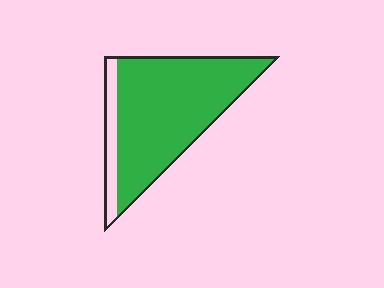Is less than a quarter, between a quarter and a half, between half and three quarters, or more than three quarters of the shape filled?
More than three quarters.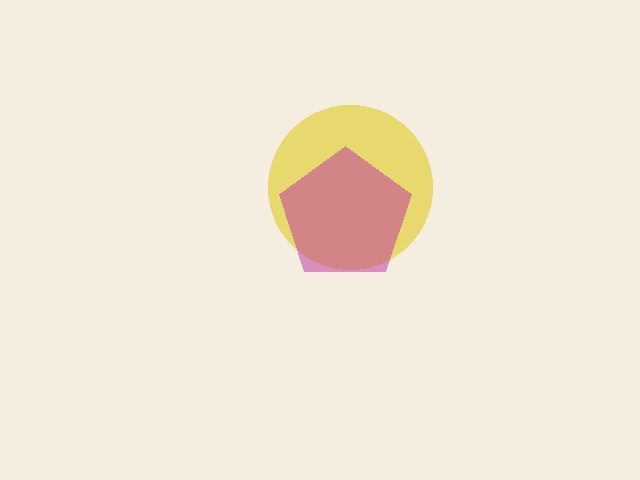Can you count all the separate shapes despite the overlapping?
Yes, there are 2 separate shapes.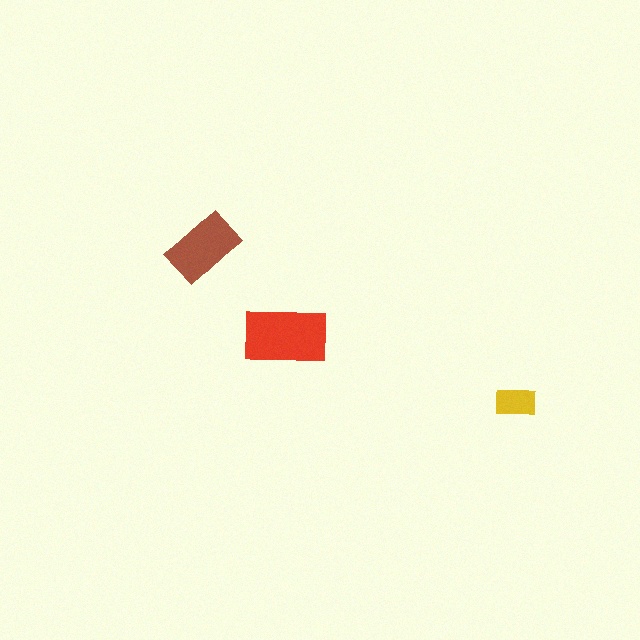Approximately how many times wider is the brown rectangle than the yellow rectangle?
About 2 times wider.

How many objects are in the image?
There are 3 objects in the image.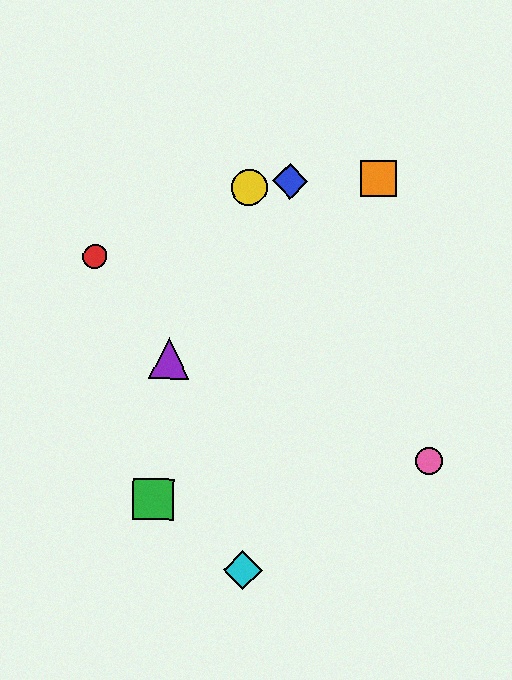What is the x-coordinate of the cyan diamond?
The cyan diamond is at x≈243.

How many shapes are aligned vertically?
2 shapes (the yellow circle, the cyan diamond) are aligned vertically.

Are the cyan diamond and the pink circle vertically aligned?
No, the cyan diamond is at x≈243 and the pink circle is at x≈429.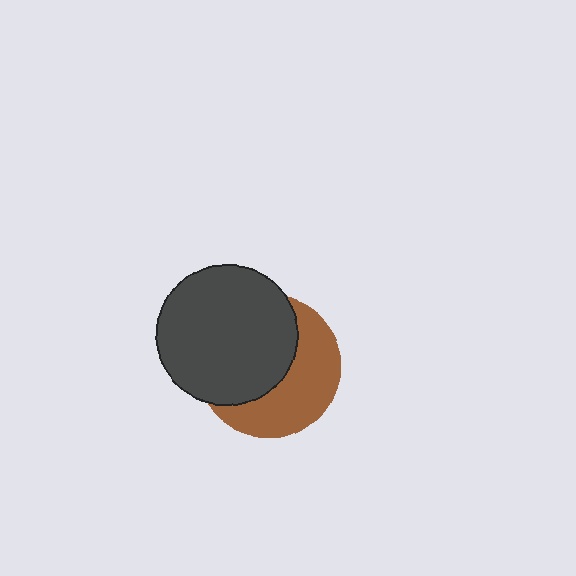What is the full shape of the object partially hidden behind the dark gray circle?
The partially hidden object is a brown circle.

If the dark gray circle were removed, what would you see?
You would see the complete brown circle.